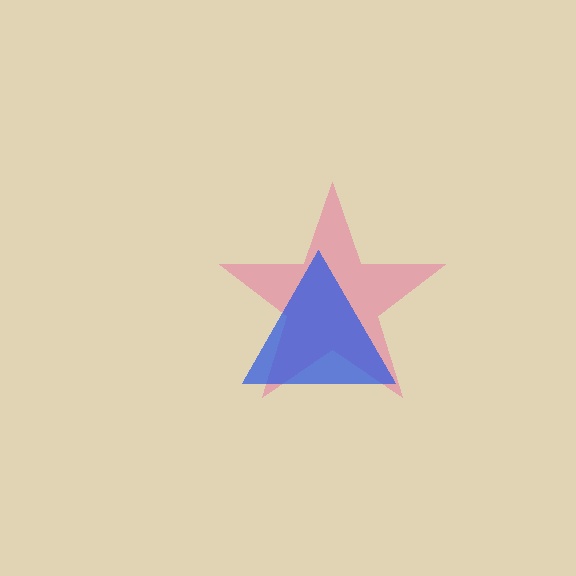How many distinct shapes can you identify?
There are 2 distinct shapes: a pink star, a blue triangle.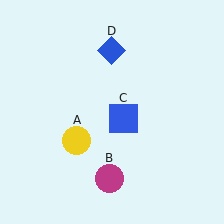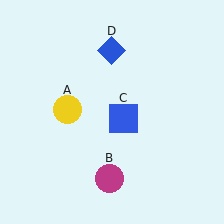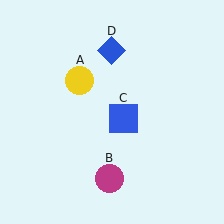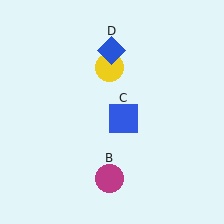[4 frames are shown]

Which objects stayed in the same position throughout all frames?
Magenta circle (object B) and blue square (object C) and blue diamond (object D) remained stationary.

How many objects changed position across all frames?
1 object changed position: yellow circle (object A).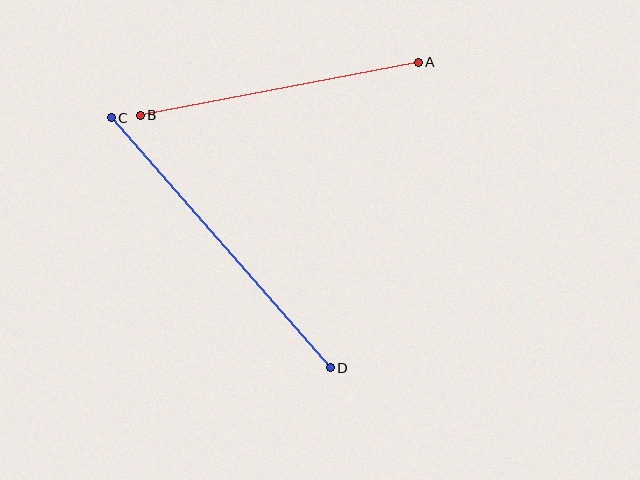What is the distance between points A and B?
The distance is approximately 283 pixels.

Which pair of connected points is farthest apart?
Points C and D are farthest apart.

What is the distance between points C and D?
The distance is approximately 332 pixels.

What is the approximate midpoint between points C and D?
The midpoint is at approximately (221, 243) pixels.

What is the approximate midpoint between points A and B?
The midpoint is at approximately (279, 89) pixels.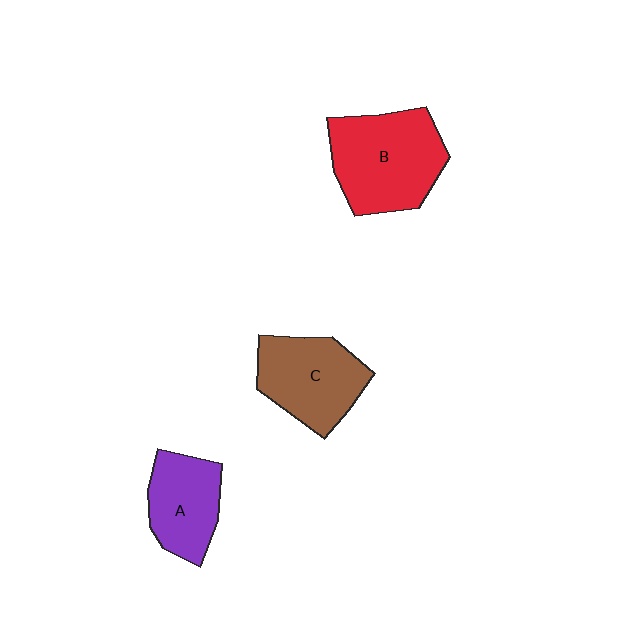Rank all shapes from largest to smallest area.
From largest to smallest: B (red), C (brown), A (purple).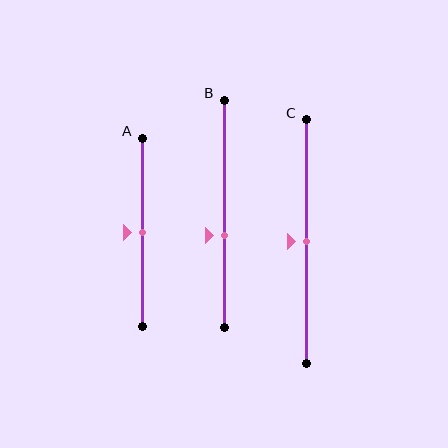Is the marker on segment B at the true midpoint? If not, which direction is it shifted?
No, the marker on segment B is shifted downward by about 10% of the segment length.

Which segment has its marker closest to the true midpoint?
Segment A has its marker closest to the true midpoint.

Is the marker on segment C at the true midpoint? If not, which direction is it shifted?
Yes, the marker on segment C is at the true midpoint.